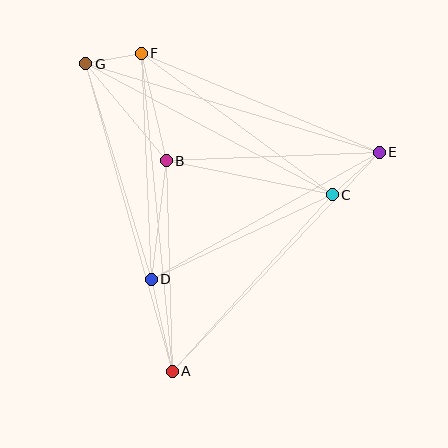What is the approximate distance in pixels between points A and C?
The distance between A and C is approximately 238 pixels.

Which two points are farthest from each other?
Points A and G are farthest from each other.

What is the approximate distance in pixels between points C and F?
The distance between C and F is approximately 238 pixels.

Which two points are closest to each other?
Points F and G are closest to each other.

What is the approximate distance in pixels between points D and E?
The distance between D and E is approximately 261 pixels.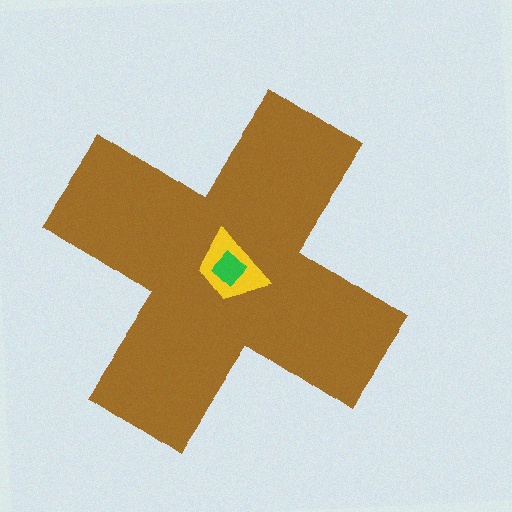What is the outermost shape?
The brown cross.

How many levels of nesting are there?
3.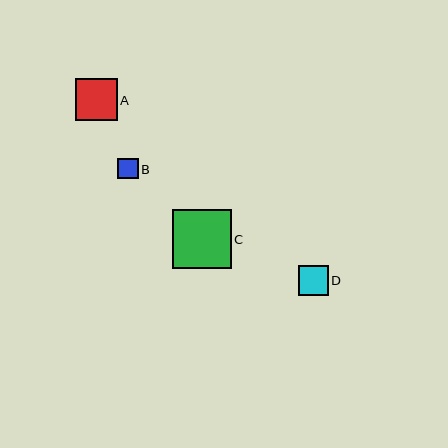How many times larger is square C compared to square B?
Square C is approximately 2.9 times the size of square B.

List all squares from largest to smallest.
From largest to smallest: C, A, D, B.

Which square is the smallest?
Square B is the smallest with a size of approximately 20 pixels.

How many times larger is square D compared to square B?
Square D is approximately 1.5 times the size of square B.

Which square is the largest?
Square C is the largest with a size of approximately 59 pixels.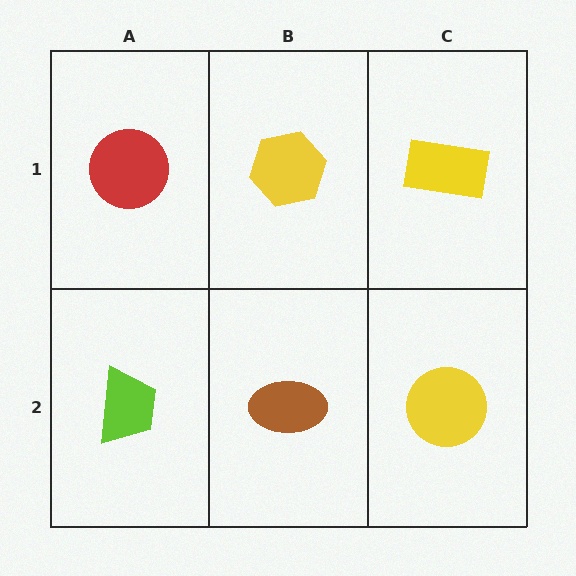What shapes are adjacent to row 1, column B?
A brown ellipse (row 2, column B), a red circle (row 1, column A), a yellow rectangle (row 1, column C).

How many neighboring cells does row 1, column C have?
2.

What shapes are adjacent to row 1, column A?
A lime trapezoid (row 2, column A), a yellow hexagon (row 1, column B).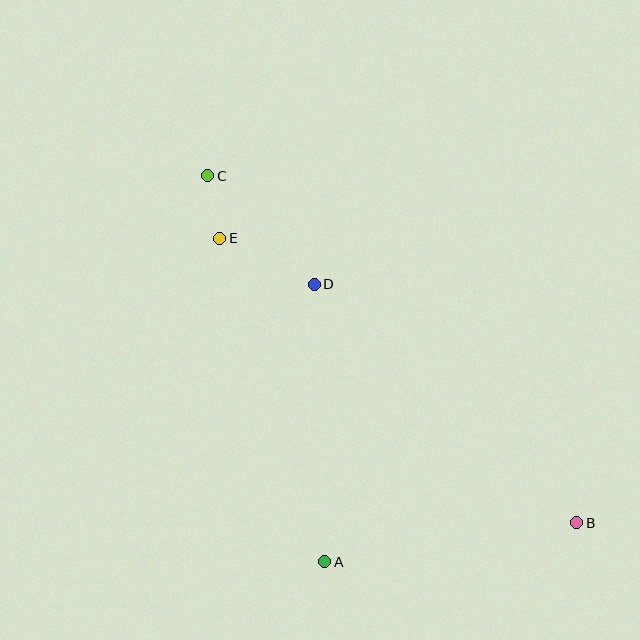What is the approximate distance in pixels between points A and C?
The distance between A and C is approximately 404 pixels.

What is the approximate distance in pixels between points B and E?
The distance between B and E is approximately 457 pixels.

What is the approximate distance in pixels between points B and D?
The distance between B and D is approximately 355 pixels.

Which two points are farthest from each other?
Points B and C are farthest from each other.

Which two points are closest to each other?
Points C and E are closest to each other.